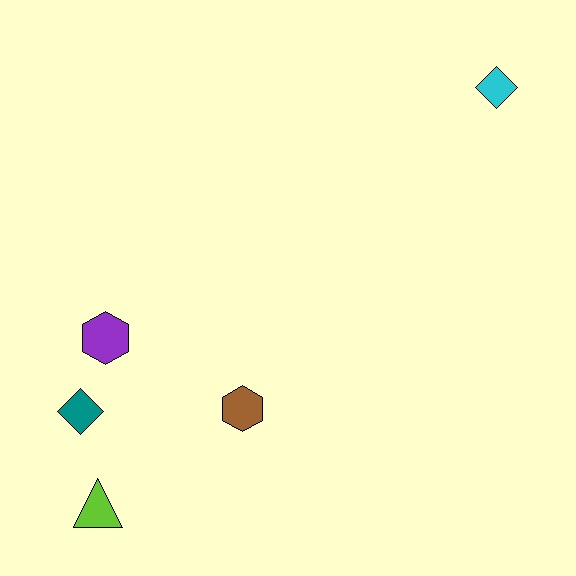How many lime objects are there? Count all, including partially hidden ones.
There is 1 lime object.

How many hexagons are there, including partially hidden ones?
There are 2 hexagons.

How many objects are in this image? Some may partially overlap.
There are 5 objects.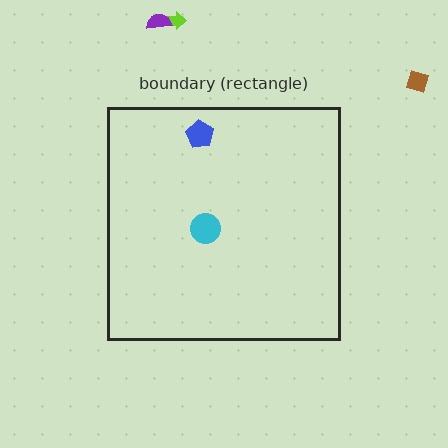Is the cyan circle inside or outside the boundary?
Inside.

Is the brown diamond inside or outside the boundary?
Outside.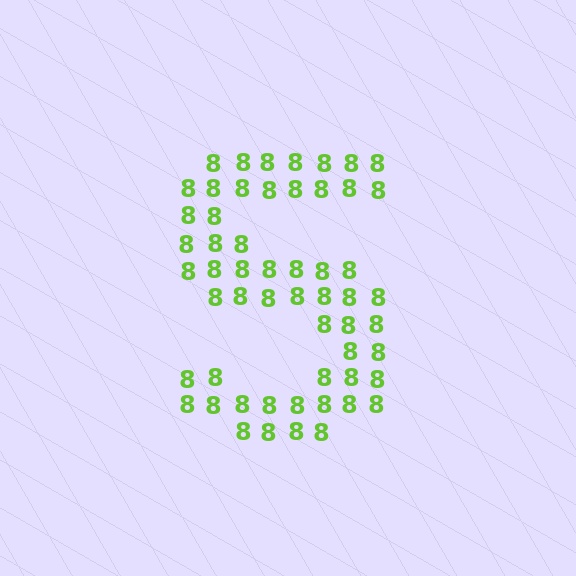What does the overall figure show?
The overall figure shows the letter S.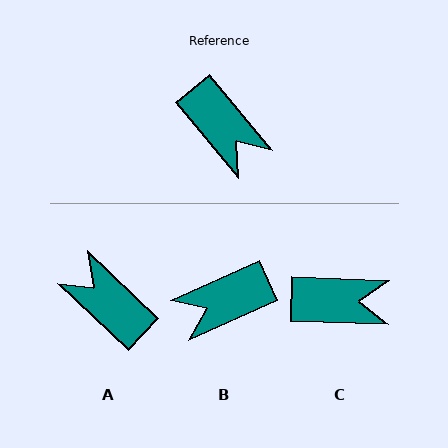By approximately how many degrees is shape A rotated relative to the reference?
Approximately 173 degrees clockwise.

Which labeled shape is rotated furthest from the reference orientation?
A, about 173 degrees away.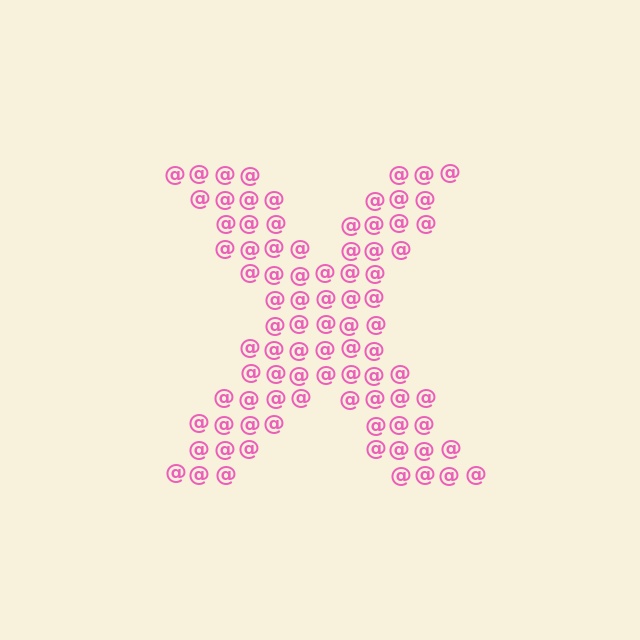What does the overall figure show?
The overall figure shows the letter X.